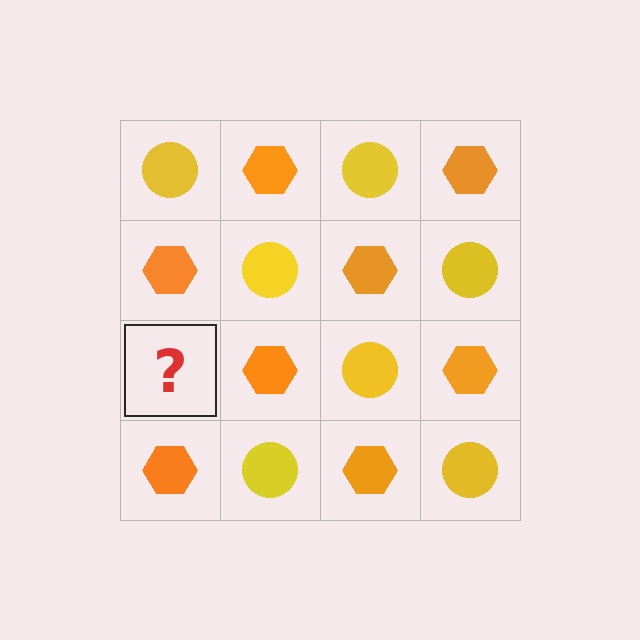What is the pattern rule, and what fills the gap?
The rule is that it alternates yellow circle and orange hexagon in a checkerboard pattern. The gap should be filled with a yellow circle.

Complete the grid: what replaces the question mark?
The question mark should be replaced with a yellow circle.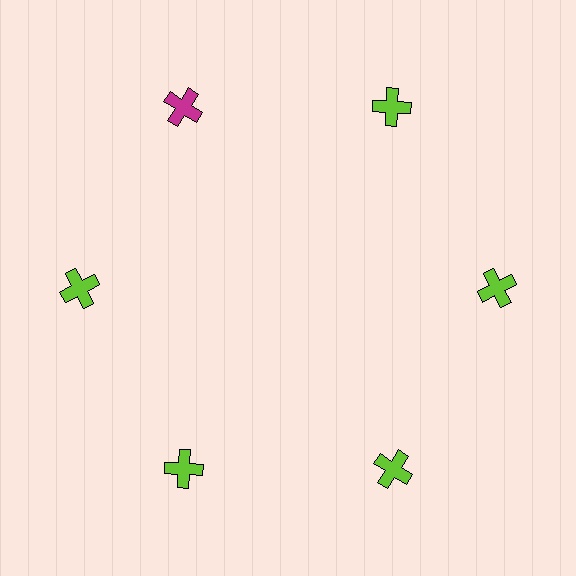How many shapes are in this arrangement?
There are 6 shapes arranged in a ring pattern.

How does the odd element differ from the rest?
It has a different color: magenta instead of lime.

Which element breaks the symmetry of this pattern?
The magenta cross at roughly the 11 o'clock position breaks the symmetry. All other shapes are lime crosses.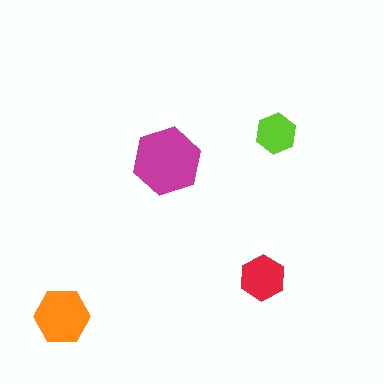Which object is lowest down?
The orange hexagon is bottommost.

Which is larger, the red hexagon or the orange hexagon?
The orange one.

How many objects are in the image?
There are 4 objects in the image.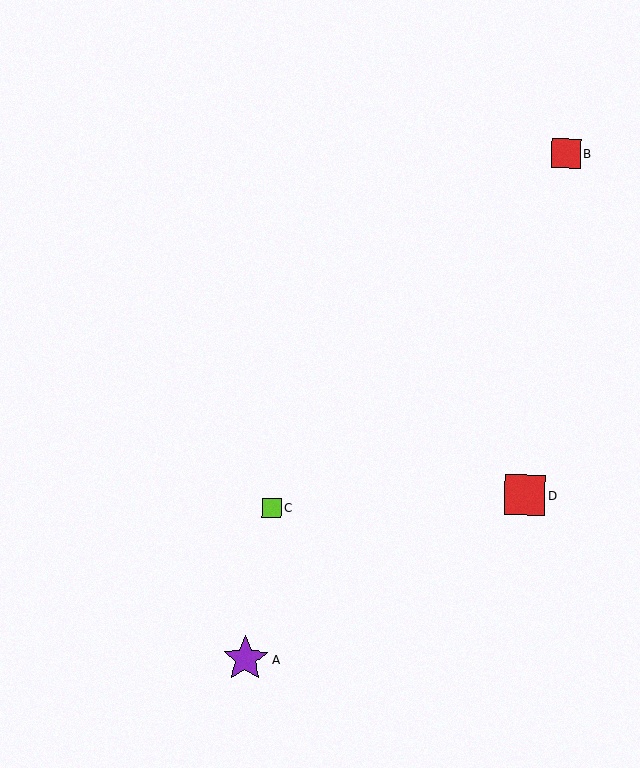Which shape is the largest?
The purple star (labeled A) is the largest.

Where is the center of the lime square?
The center of the lime square is at (271, 508).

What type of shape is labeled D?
Shape D is a red square.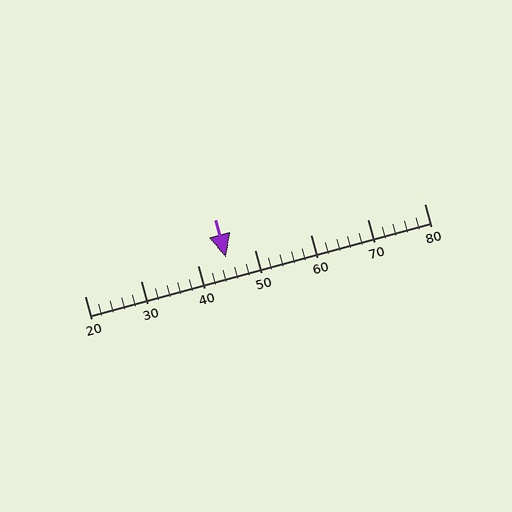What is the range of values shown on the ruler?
The ruler shows values from 20 to 80.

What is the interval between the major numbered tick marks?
The major tick marks are spaced 10 units apart.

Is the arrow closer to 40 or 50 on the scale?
The arrow is closer to 40.